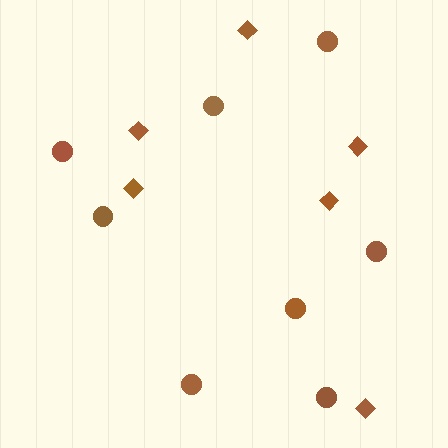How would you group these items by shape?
There are 2 groups: one group of diamonds (6) and one group of circles (8).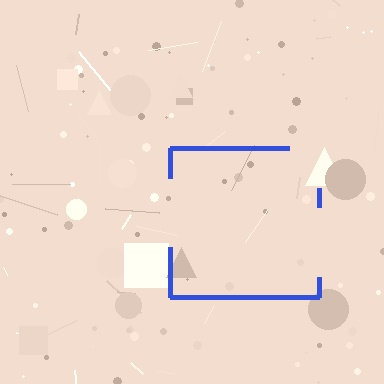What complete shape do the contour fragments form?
The contour fragments form a square.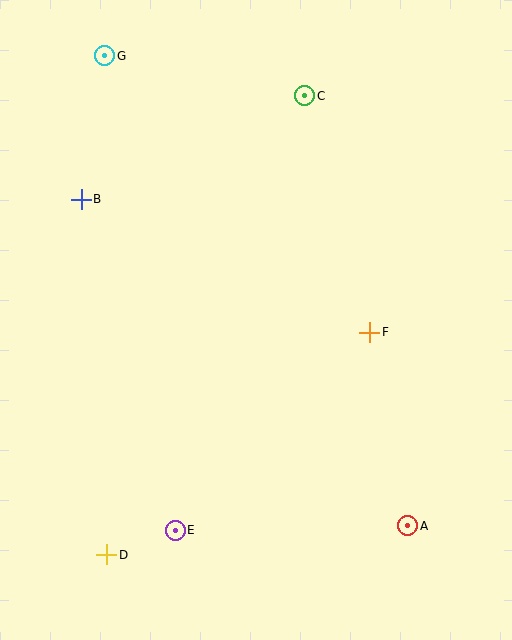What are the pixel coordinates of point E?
Point E is at (175, 530).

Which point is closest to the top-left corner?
Point G is closest to the top-left corner.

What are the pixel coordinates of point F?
Point F is at (370, 332).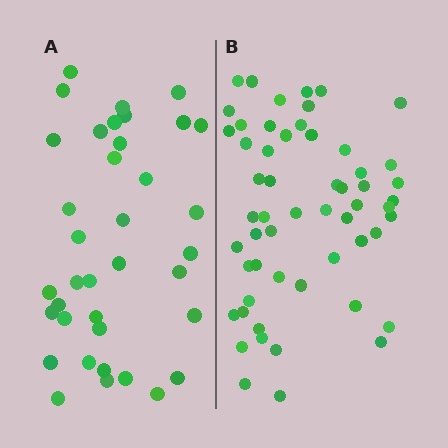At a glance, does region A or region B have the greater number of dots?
Region B (the right region) has more dots.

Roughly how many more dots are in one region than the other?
Region B has approximately 20 more dots than region A.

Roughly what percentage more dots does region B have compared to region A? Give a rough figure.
About 50% more.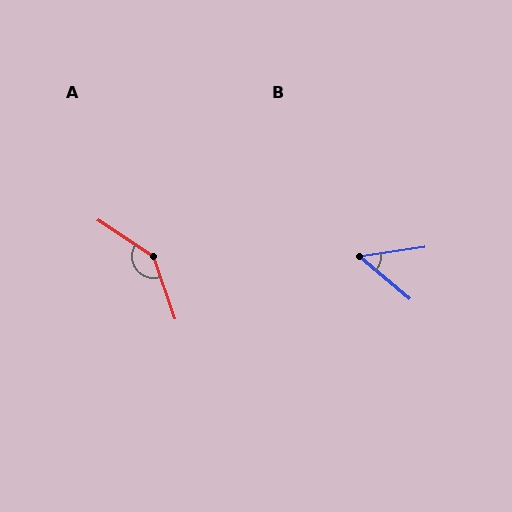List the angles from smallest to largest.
B (49°), A (142°).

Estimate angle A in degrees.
Approximately 142 degrees.